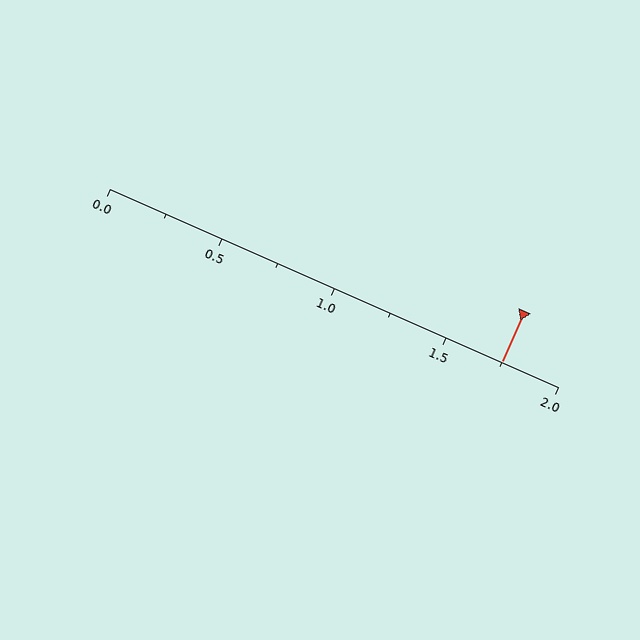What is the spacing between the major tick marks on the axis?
The major ticks are spaced 0.5 apart.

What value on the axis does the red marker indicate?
The marker indicates approximately 1.75.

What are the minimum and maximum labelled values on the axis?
The axis runs from 0.0 to 2.0.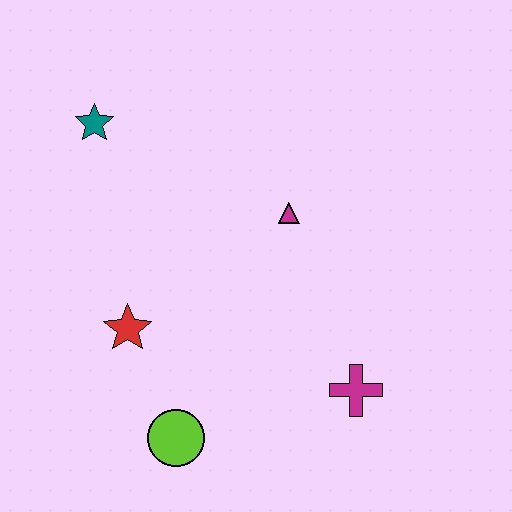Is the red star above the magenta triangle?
No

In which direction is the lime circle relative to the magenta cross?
The lime circle is to the left of the magenta cross.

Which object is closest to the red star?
The lime circle is closest to the red star.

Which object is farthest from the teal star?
The magenta cross is farthest from the teal star.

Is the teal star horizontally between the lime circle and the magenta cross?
No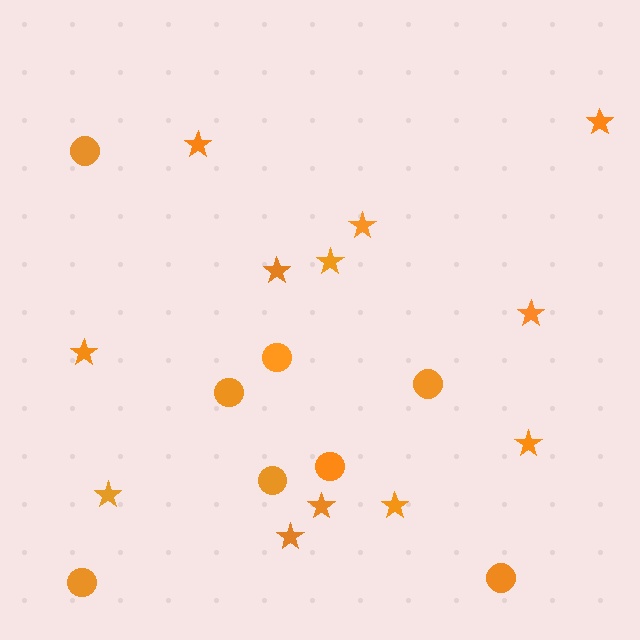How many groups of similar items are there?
There are 2 groups: one group of stars (12) and one group of circles (8).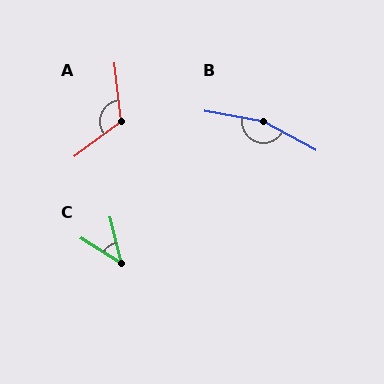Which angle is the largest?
B, at approximately 161 degrees.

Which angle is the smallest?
C, at approximately 43 degrees.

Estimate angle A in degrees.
Approximately 121 degrees.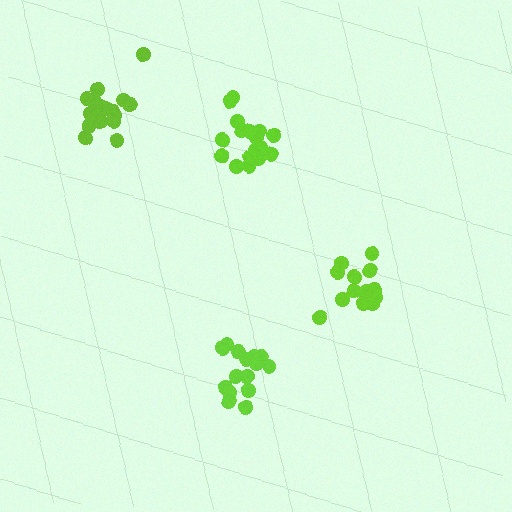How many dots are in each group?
Group 1: 15 dots, Group 2: 15 dots, Group 3: 17 dots, Group 4: 16 dots (63 total).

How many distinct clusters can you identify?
There are 4 distinct clusters.